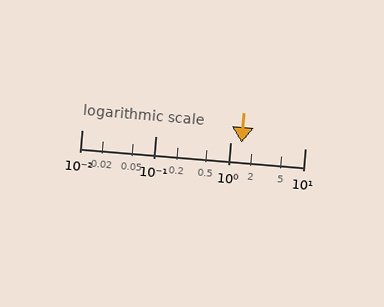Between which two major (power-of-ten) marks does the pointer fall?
The pointer is between 1 and 10.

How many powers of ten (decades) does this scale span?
The scale spans 3 decades, from 0.01 to 10.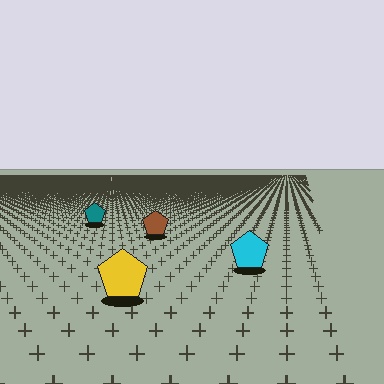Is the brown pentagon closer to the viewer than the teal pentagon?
Yes. The brown pentagon is closer — you can tell from the texture gradient: the ground texture is coarser near it.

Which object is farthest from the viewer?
The teal pentagon is farthest from the viewer. It appears smaller and the ground texture around it is denser.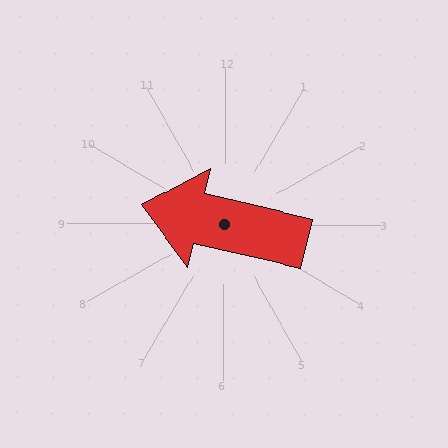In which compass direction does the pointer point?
West.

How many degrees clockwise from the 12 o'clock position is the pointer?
Approximately 283 degrees.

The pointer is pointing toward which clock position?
Roughly 9 o'clock.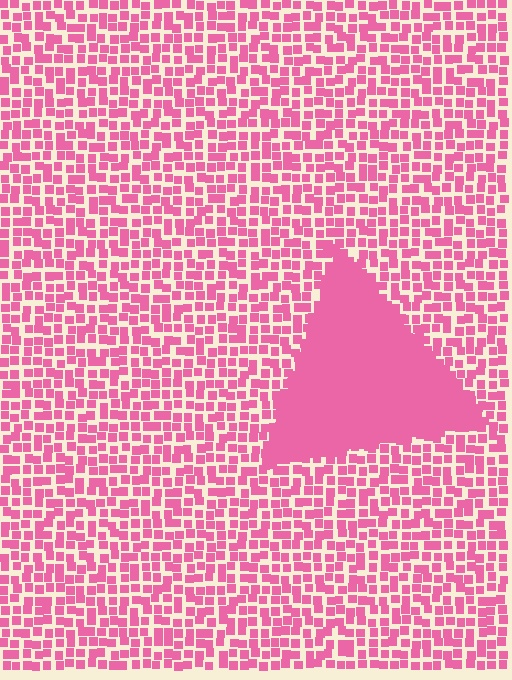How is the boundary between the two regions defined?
The boundary is defined by a change in element density (approximately 2.8x ratio). All elements are the same color, size, and shape.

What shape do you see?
I see a triangle.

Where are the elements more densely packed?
The elements are more densely packed inside the triangle boundary.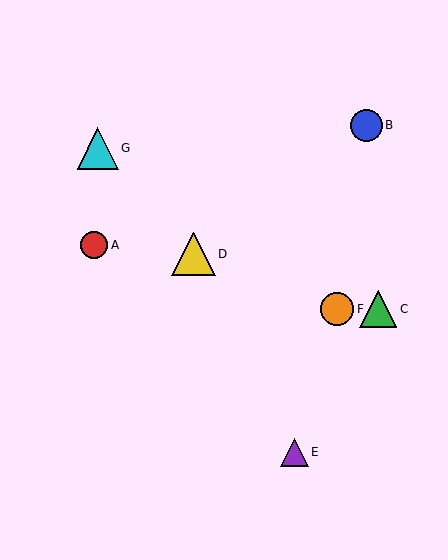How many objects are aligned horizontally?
2 objects (C, F) are aligned horizontally.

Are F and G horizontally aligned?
No, F is at y≈309 and G is at y≈148.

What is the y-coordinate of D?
Object D is at y≈254.